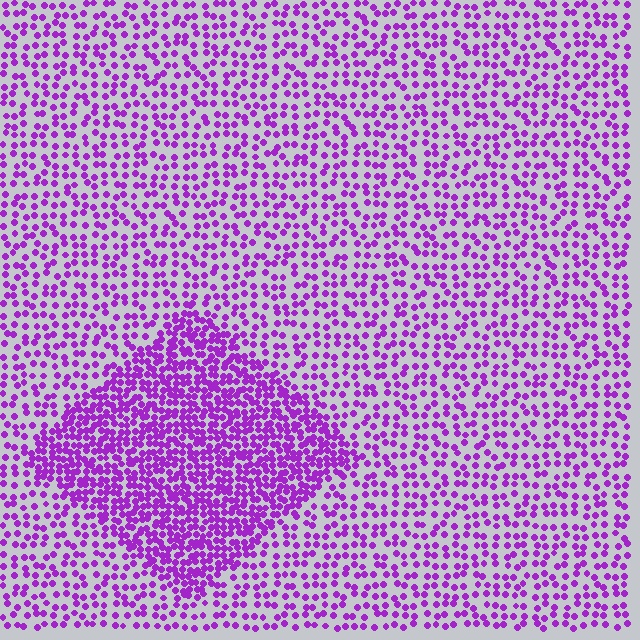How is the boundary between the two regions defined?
The boundary is defined by a change in element density (approximately 2.1x ratio). All elements are the same color, size, and shape.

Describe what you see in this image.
The image contains small purple elements arranged at two different densities. A diamond-shaped region is visible where the elements are more densely packed than the surrounding area.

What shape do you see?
I see a diamond.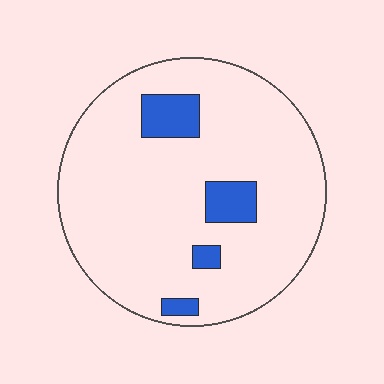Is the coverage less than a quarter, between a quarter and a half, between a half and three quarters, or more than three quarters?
Less than a quarter.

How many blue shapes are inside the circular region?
4.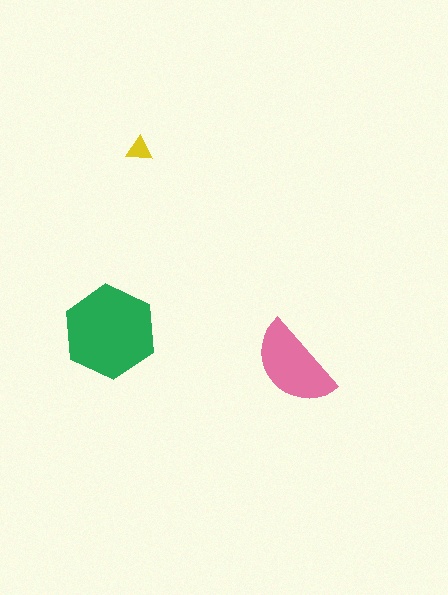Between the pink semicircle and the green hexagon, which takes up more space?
The green hexagon.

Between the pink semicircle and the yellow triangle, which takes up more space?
The pink semicircle.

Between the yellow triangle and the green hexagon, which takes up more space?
The green hexagon.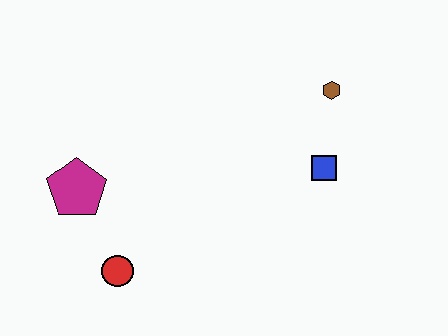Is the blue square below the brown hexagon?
Yes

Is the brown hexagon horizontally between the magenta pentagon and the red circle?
No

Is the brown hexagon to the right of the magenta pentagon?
Yes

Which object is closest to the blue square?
The brown hexagon is closest to the blue square.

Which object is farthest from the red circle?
The brown hexagon is farthest from the red circle.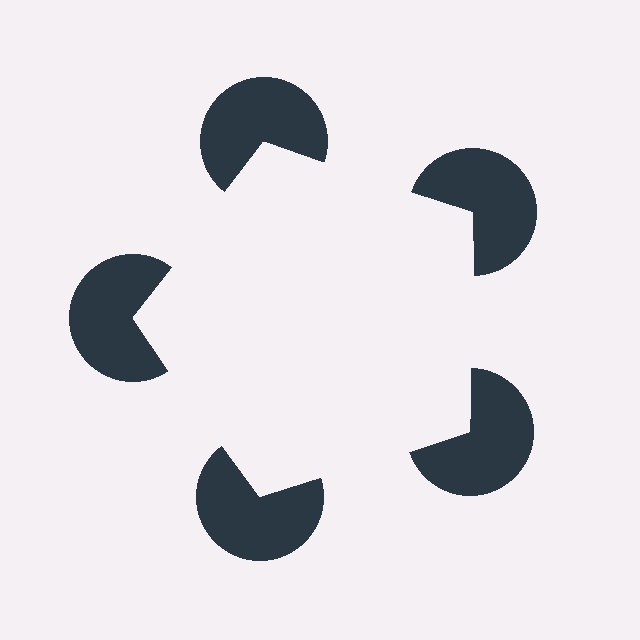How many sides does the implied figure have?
5 sides.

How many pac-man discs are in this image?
There are 5 — one at each vertex of the illusory pentagon.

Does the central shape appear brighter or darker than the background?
It typically appears slightly brighter than the background, even though no actual brightness change is drawn.